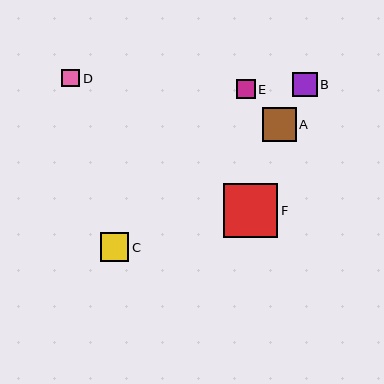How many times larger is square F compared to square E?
Square F is approximately 2.9 times the size of square E.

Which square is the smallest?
Square D is the smallest with a size of approximately 18 pixels.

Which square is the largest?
Square F is the largest with a size of approximately 54 pixels.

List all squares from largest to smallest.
From largest to smallest: F, A, C, B, E, D.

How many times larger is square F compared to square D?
Square F is approximately 3.1 times the size of square D.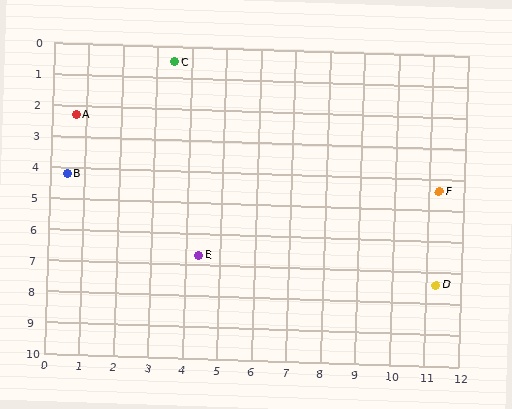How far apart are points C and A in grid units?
Points C and A are about 3.3 grid units apart.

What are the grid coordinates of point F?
Point F is at approximately (11.3, 4.4).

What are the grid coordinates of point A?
Point A is at approximately (0.7, 2.3).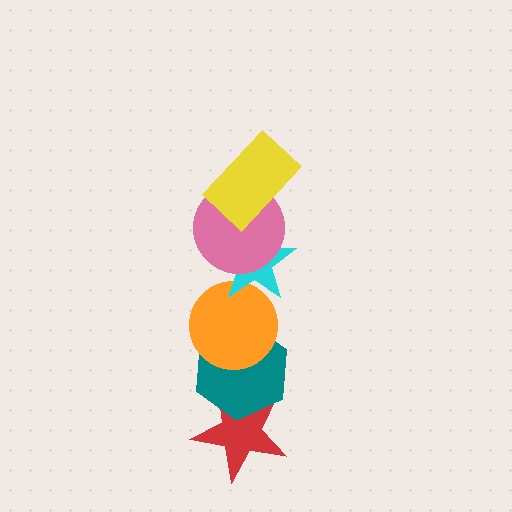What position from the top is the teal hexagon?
The teal hexagon is 5th from the top.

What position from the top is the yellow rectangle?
The yellow rectangle is 1st from the top.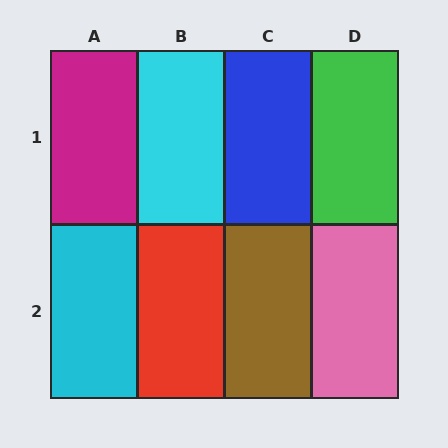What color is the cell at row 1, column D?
Green.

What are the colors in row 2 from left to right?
Cyan, red, brown, pink.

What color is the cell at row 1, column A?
Magenta.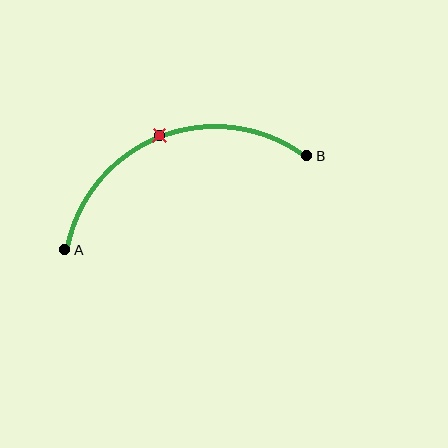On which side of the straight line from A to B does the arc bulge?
The arc bulges above the straight line connecting A and B.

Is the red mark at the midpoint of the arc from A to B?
Yes. The red mark lies on the arc at equal arc-length from both A and B — it is the arc midpoint.